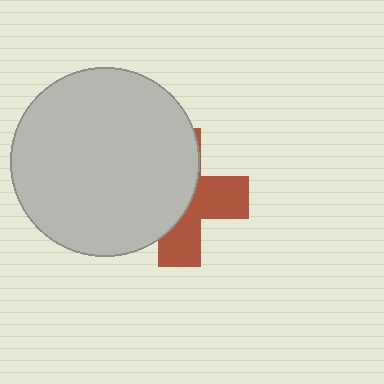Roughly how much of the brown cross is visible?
A small part of it is visible (roughly 44%).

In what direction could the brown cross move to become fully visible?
The brown cross could move right. That would shift it out from behind the light gray circle entirely.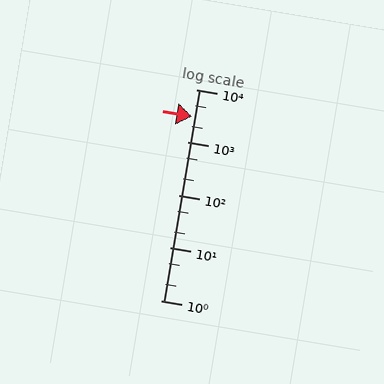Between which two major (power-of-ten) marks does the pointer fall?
The pointer is between 1000 and 10000.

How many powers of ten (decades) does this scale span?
The scale spans 4 decades, from 1 to 10000.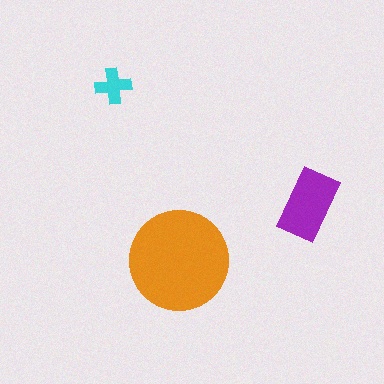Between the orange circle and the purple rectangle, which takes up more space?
The orange circle.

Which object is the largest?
The orange circle.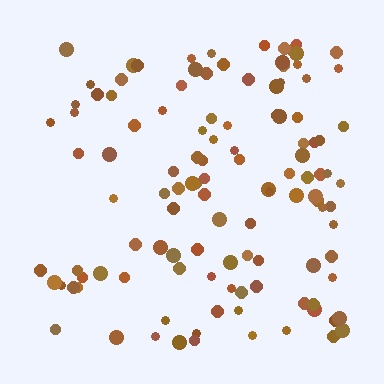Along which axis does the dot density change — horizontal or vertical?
Horizontal.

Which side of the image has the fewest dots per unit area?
The left.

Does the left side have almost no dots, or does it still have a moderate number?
Still a moderate number, just noticeably fewer than the right.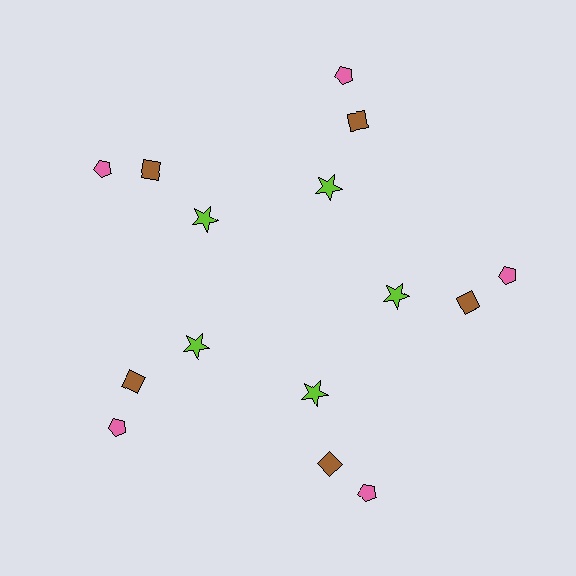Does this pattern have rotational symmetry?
Yes, this pattern has 5-fold rotational symmetry. It looks the same after rotating 72 degrees around the center.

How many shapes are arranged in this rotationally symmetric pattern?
There are 15 shapes, arranged in 5 groups of 3.